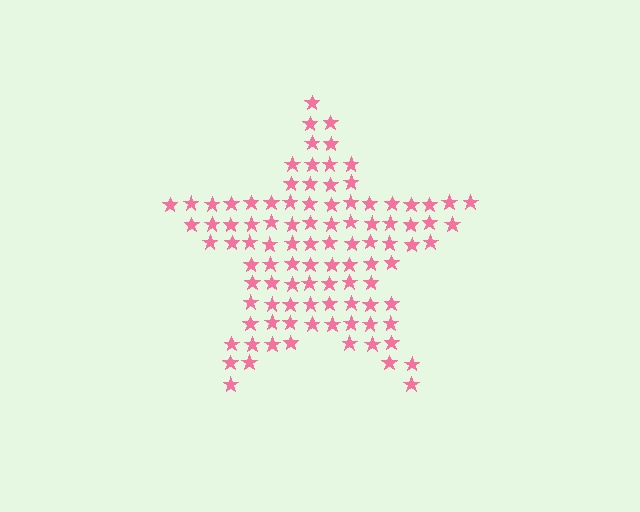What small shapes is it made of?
It is made of small stars.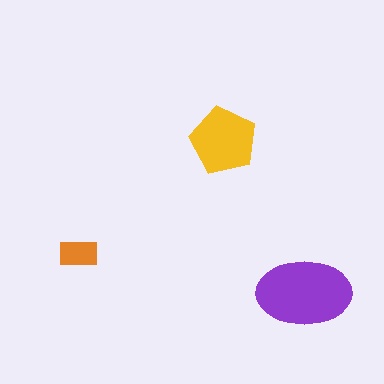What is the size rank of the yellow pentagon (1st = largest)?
2nd.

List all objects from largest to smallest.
The purple ellipse, the yellow pentagon, the orange rectangle.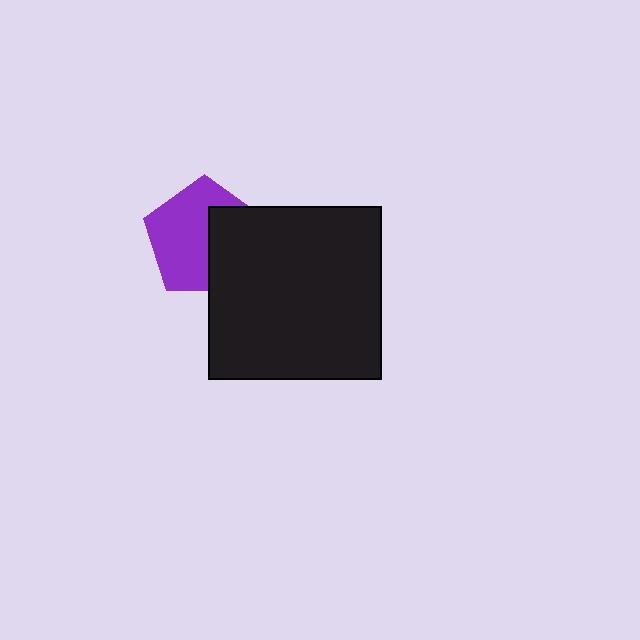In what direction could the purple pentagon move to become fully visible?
The purple pentagon could move left. That would shift it out from behind the black square entirely.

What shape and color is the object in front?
The object in front is a black square.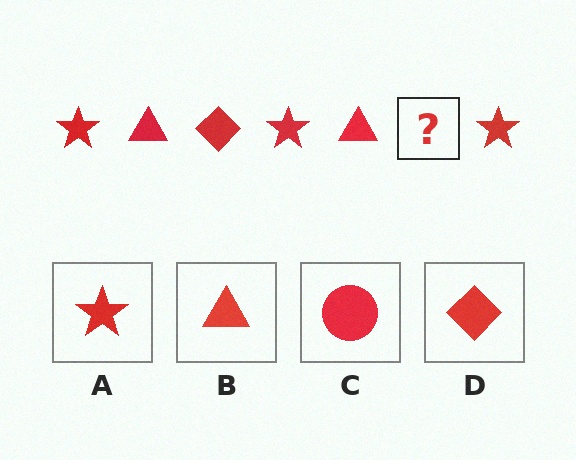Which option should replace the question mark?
Option D.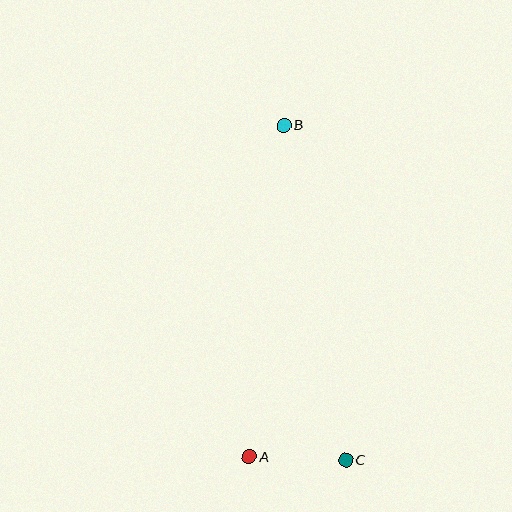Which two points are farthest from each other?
Points B and C are farthest from each other.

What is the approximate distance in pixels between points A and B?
The distance between A and B is approximately 334 pixels.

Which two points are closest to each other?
Points A and C are closest to each other.